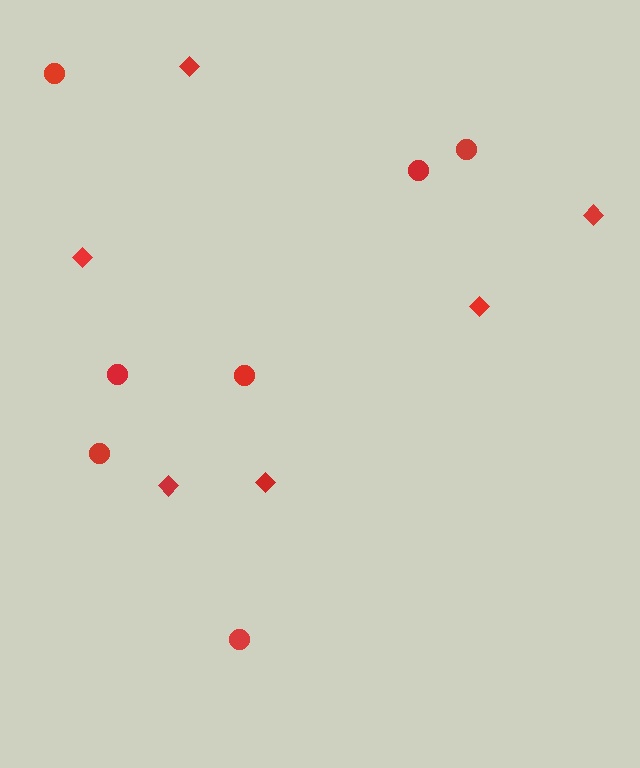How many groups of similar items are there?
There are 2 groups: one group of circles (7) and one group of diamonds (6).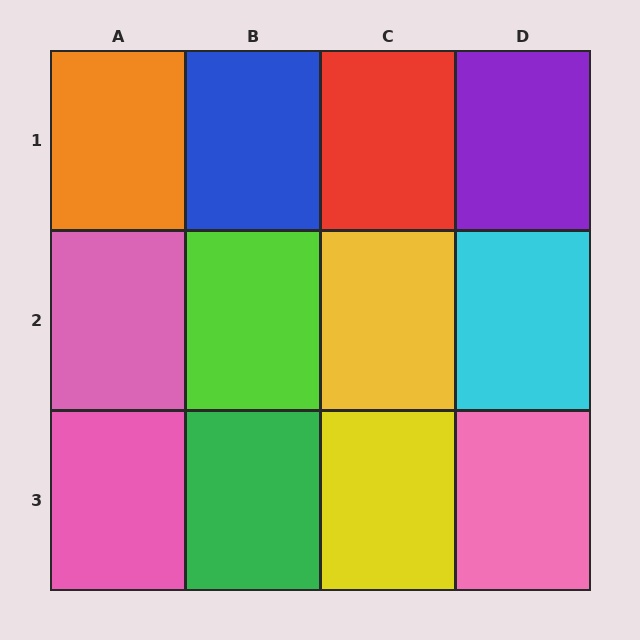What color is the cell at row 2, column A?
Pink.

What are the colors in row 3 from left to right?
Pink, green, yellow, pink.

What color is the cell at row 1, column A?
Orange.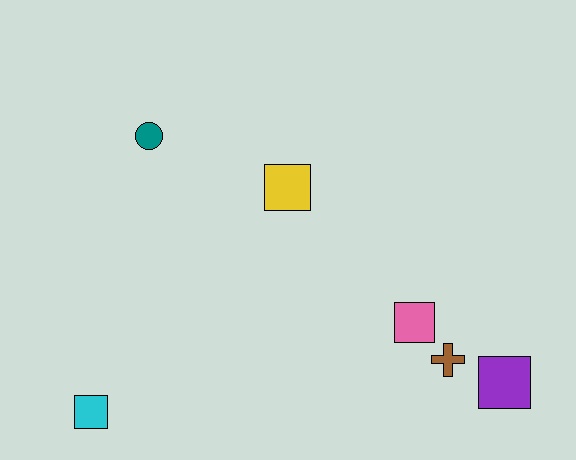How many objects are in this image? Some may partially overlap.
There are 6 objects.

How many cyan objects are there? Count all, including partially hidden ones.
There is 1 cyan object.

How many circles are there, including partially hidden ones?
There is 1 circle.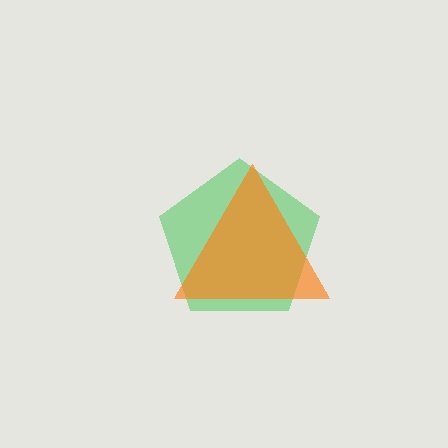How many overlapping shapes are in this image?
There are 2 overlapping shapes in the image.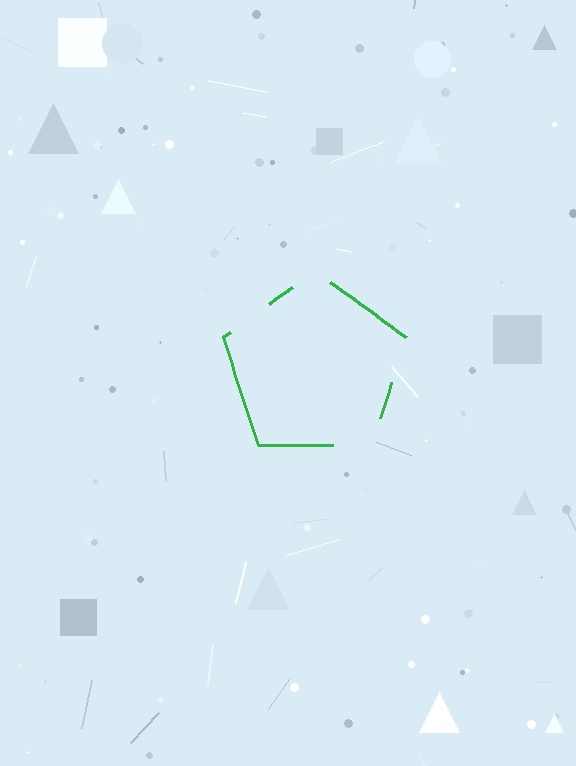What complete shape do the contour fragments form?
The contour fragments form a pentagon.